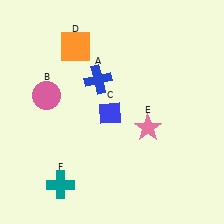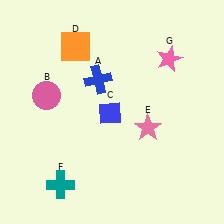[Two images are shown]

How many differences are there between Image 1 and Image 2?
There is 1 difference between the two images.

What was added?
A pink star (G) was added in Image 2.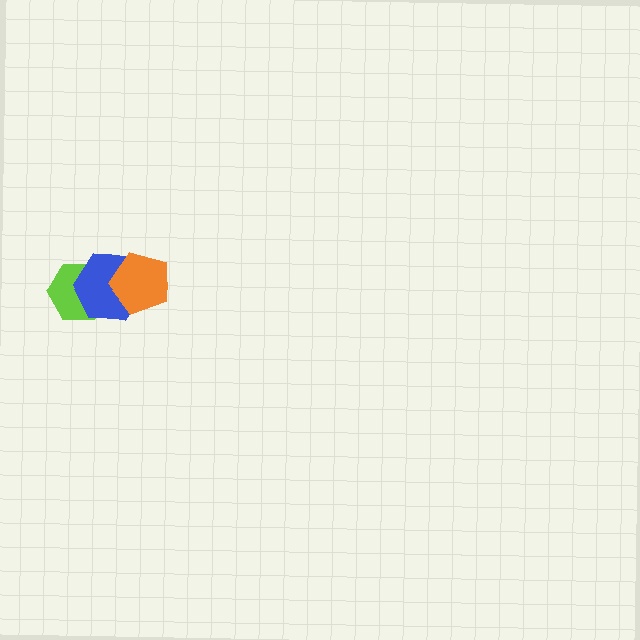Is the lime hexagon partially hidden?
Yes, it is partially covered by another shape.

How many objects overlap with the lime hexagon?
1 object overlaps with the lime hexagon.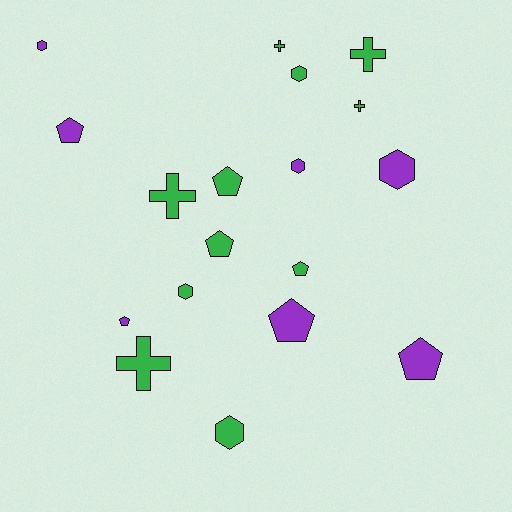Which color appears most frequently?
Green, with 11 objects.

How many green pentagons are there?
There are 3 green pentagons.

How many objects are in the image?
There are 18 objects.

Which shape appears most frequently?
Pentagon, with 7 objects.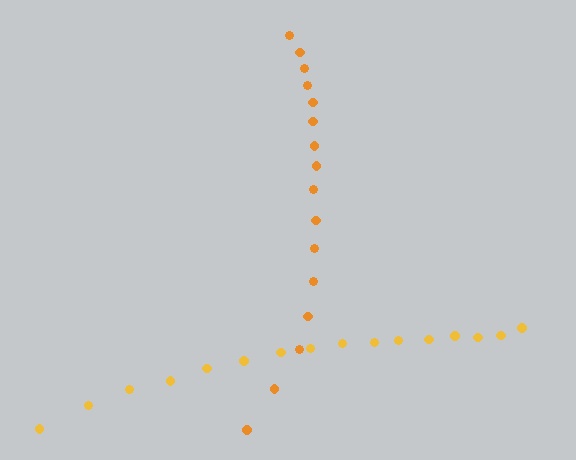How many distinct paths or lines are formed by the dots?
There are 2 distinct paths.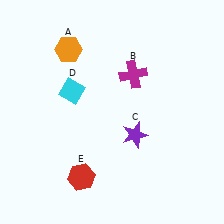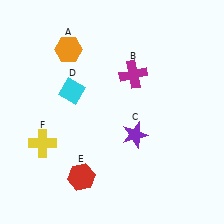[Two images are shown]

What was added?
A yellow cross (F) was added in Image 2.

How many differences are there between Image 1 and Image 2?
There is 1 difference between the two images.